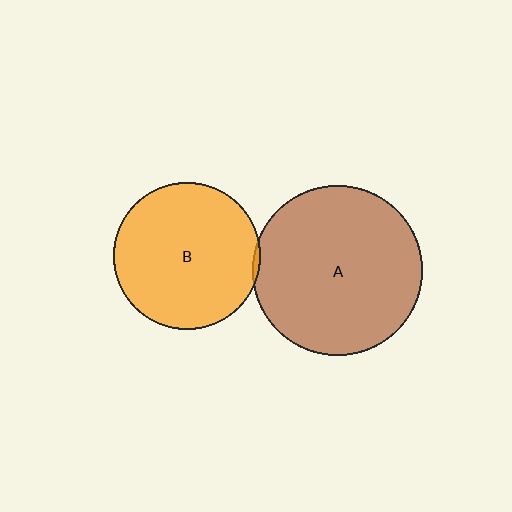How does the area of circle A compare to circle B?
Approximately 1.3 times.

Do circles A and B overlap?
Yes.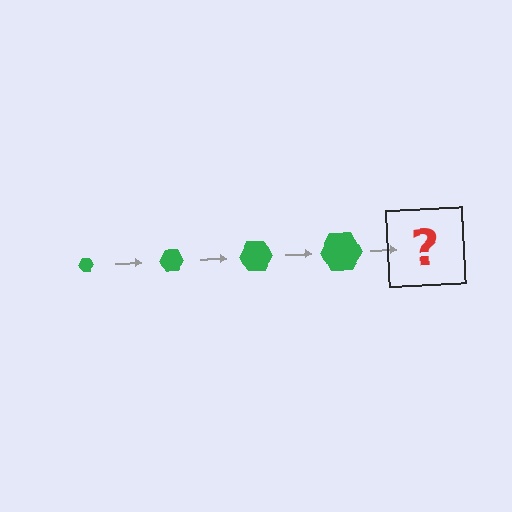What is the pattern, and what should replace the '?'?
The pattern is that the hexagon gets progressively larger each step. The '?' should be a green hexagon, larger than the previous one.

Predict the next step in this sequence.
The next step is a green hexagon, larger than the previous one.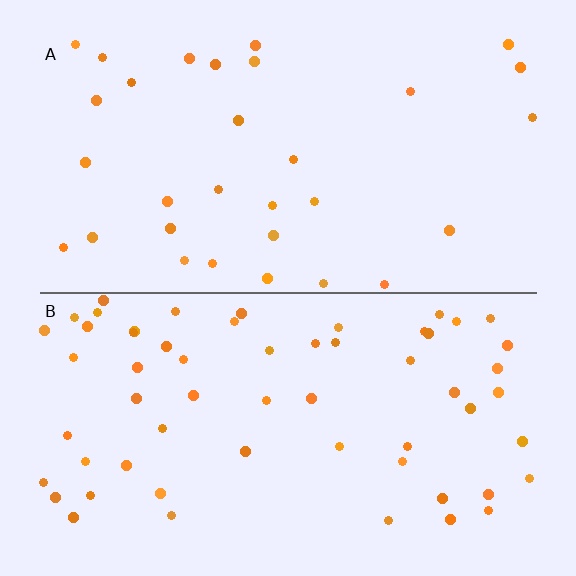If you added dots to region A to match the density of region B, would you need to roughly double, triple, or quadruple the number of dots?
Approximately double.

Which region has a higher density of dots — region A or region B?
B (the bottom).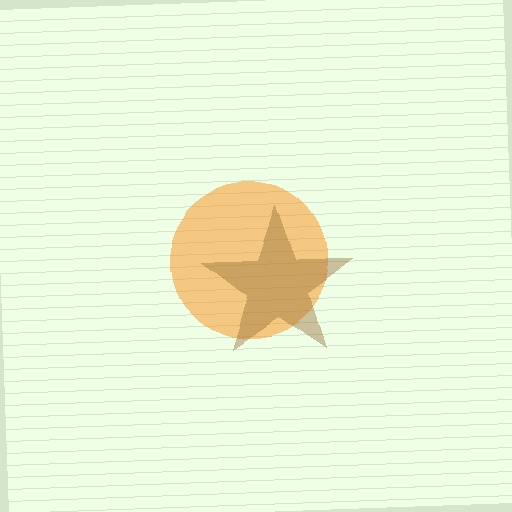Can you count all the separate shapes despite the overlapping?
Yes, there are 2 separate shapes.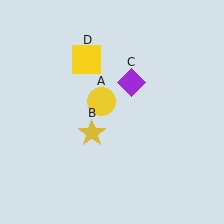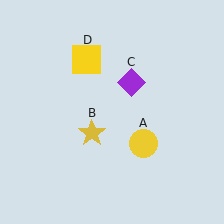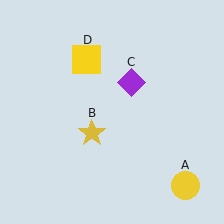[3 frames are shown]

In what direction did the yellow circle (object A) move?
The yellow circle (object A) moved down and to the right.